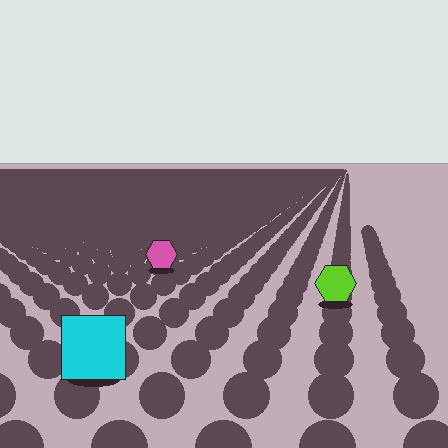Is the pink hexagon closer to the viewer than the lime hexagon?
No. The lime hexagon is closer — you can tell from the texture gradient: the ground texture is coarser near it.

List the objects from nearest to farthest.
From nearest to farthest: the cyan square, the lime hexagon, the pink hexagon.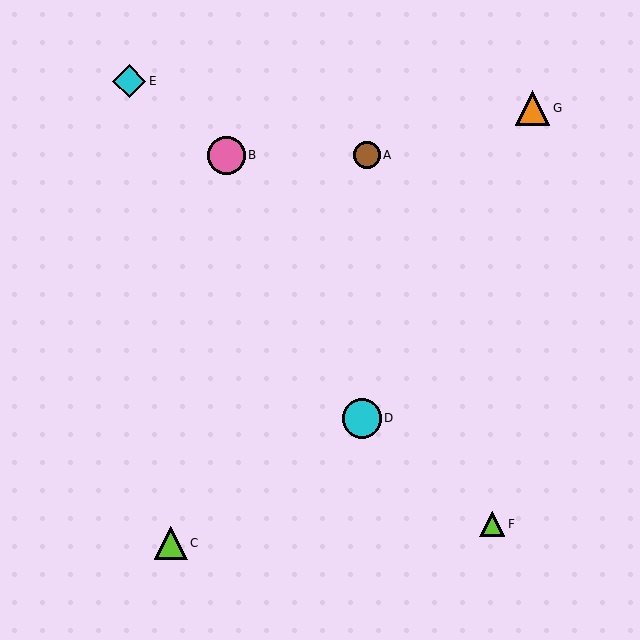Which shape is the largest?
The cyan circle (labeled D) is the largest.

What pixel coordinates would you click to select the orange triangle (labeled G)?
Click at (532, 108) to select the orange triangle G.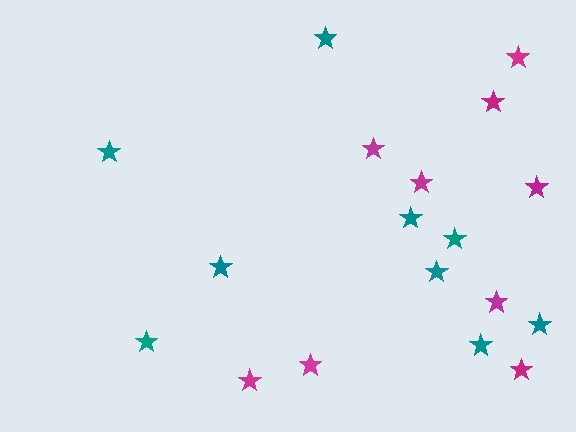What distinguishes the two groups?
There are 2 groups: one group of magenta stars (9) and one group of teal stars (9).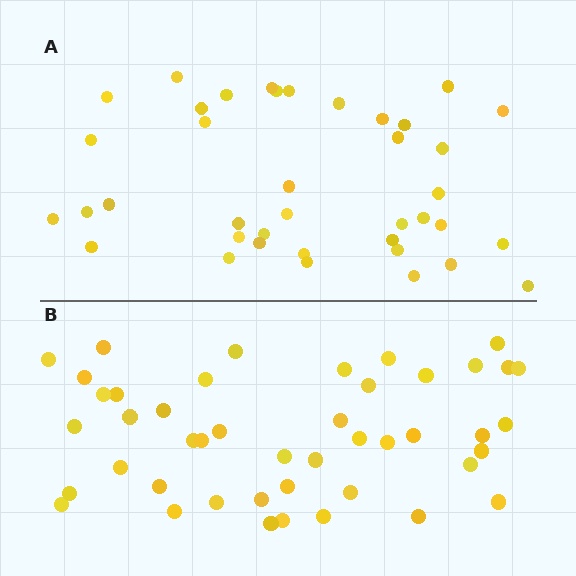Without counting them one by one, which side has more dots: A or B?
Region B (the bottom region) has more dots.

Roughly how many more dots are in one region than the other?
Region B has about 6 more dots than region A.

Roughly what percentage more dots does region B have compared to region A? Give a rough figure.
About 15% more.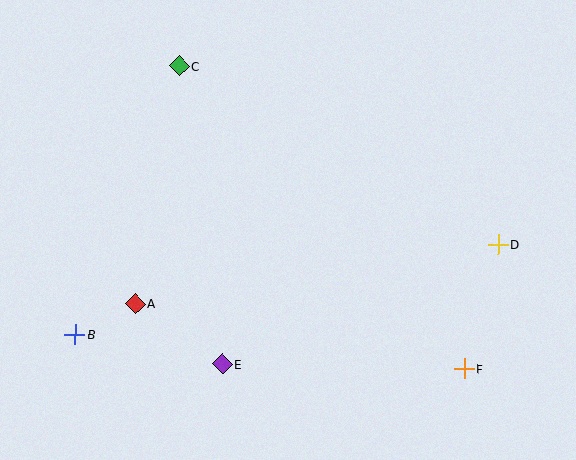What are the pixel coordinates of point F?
Point F is at (464, 369).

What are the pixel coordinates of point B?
Point B is at (75, 335).